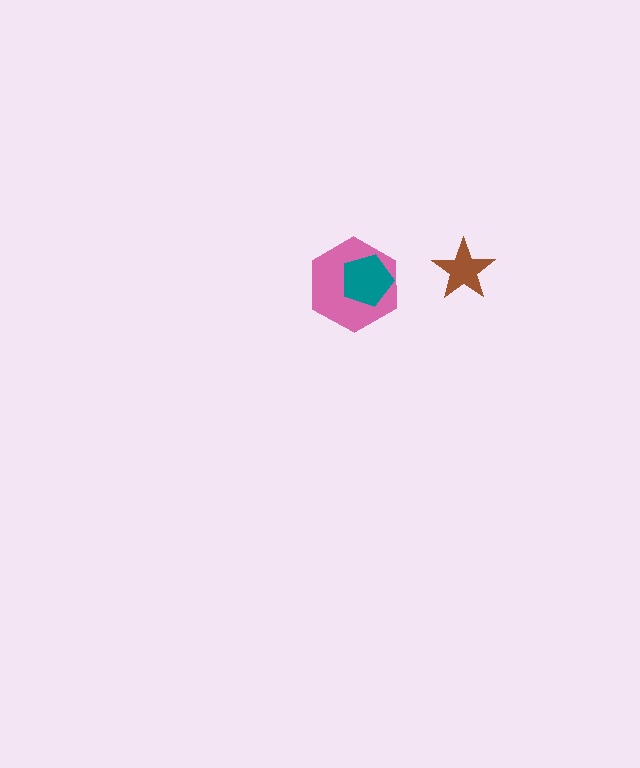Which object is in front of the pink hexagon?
The teal pentagon is in front of the pink hexagon.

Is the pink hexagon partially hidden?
Yes, it is partially covered by another shape.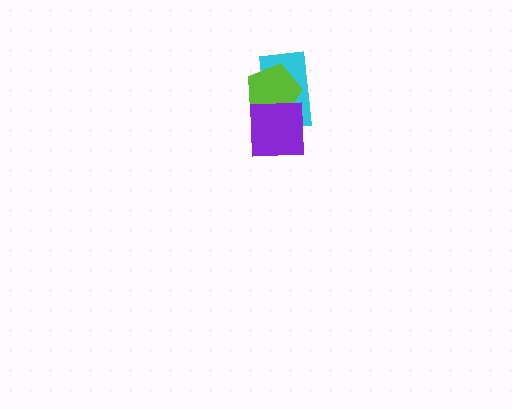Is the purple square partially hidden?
No, no other shape covers it.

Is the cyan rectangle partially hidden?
Yes, it is partially covered by another shape.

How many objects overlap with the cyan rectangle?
2 objects overlap with the cyan rectangle.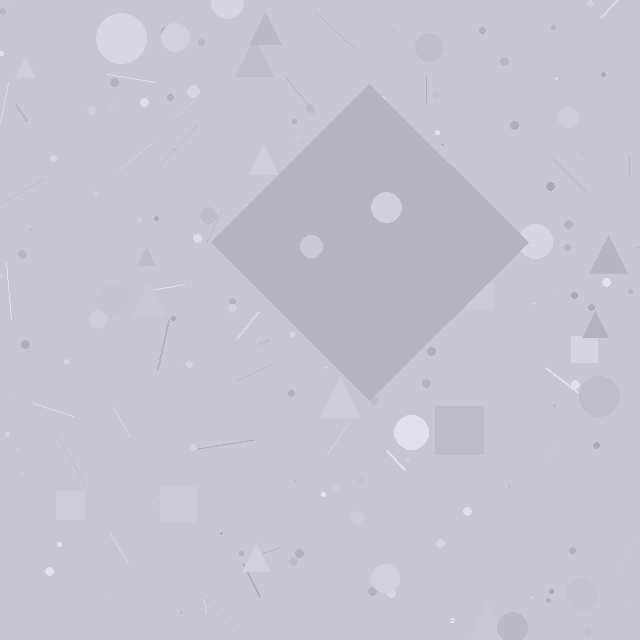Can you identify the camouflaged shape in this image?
The camouflaged shape is a diamond.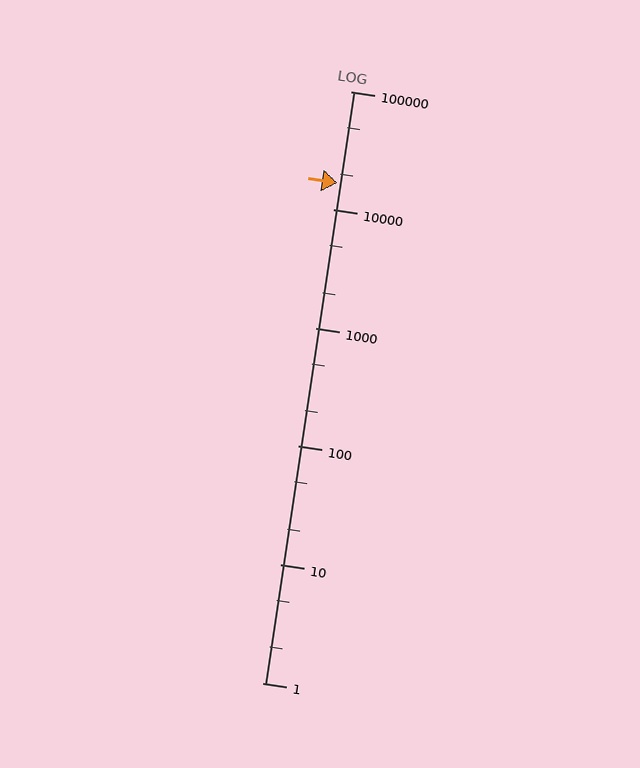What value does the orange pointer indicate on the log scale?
The pointer indicates approximately 17000.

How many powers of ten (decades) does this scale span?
The scale spans 5 decades, from 1 to 100000.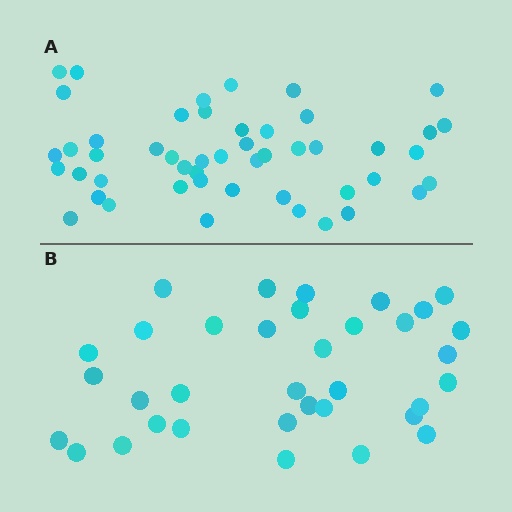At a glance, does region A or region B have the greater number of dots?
Region A (the top region) has more dots.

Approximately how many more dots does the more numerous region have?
Region A has approximately 15 more dots than region B.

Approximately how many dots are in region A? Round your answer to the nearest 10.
About 50 dots. (The exact count is 49, which rounds to 50.)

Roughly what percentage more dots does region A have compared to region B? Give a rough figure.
About 40% more.